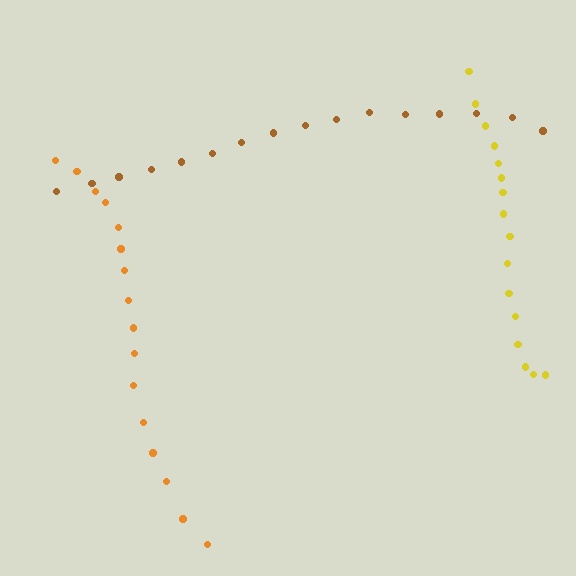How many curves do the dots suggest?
There are 3 distinct paths.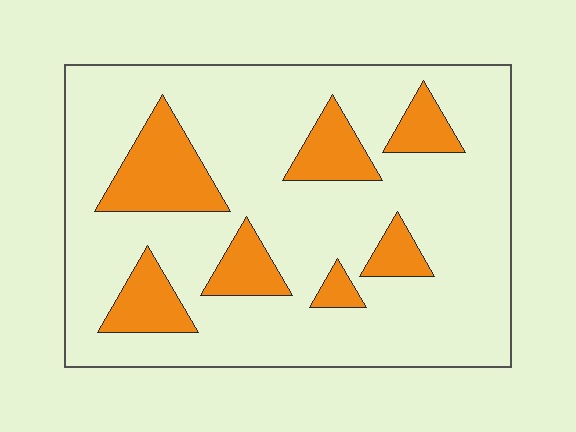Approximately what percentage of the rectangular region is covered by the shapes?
Approximately 20%.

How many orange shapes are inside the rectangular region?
7.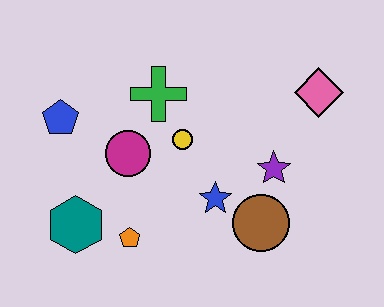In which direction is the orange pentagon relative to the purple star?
The orange pentagon is to the left of the purple star.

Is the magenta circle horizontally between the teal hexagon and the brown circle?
Yes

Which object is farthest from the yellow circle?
The pink diamond is farthest from the yellow circle.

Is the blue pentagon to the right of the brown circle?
No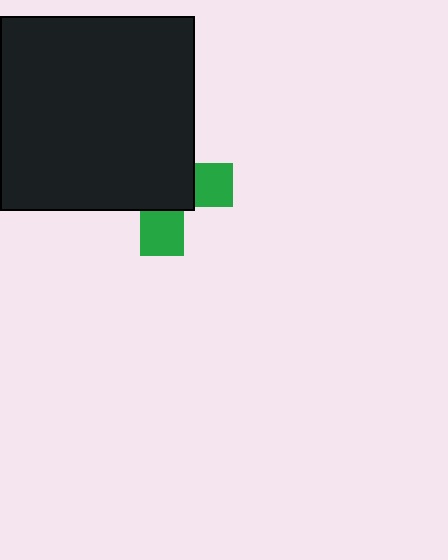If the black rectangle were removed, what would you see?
You would see the complete green cross.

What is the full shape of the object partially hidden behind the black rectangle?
The partially hidden object is a green cross.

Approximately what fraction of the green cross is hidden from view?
Roughly 66% of the green cross is hidden behind the black rectangle.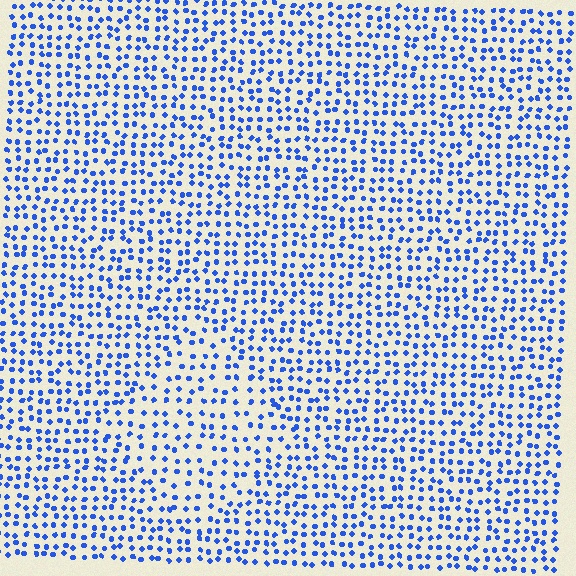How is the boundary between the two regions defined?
The boundary is defined by a change in element density (approximately 1.5x ratio). All elements are the same color, size, and shape.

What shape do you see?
I see a diamond.